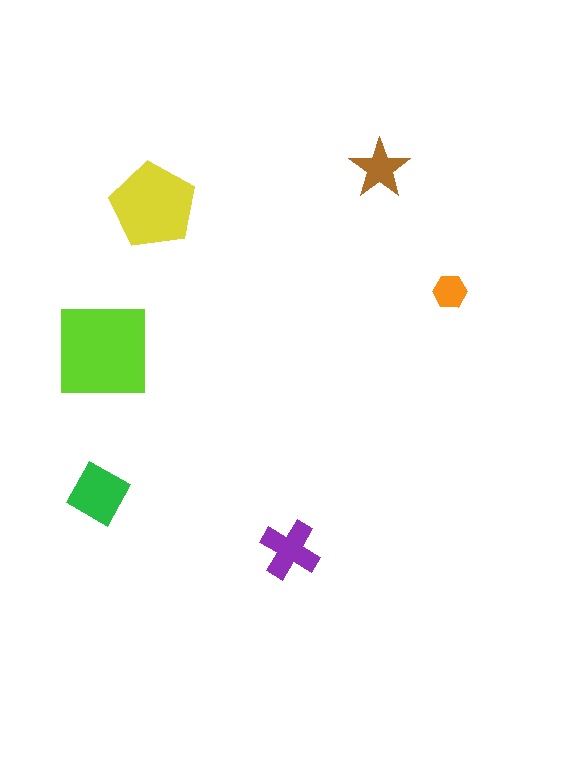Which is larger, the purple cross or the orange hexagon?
The purple cross.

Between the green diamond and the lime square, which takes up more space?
The lime square.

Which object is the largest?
The lime square.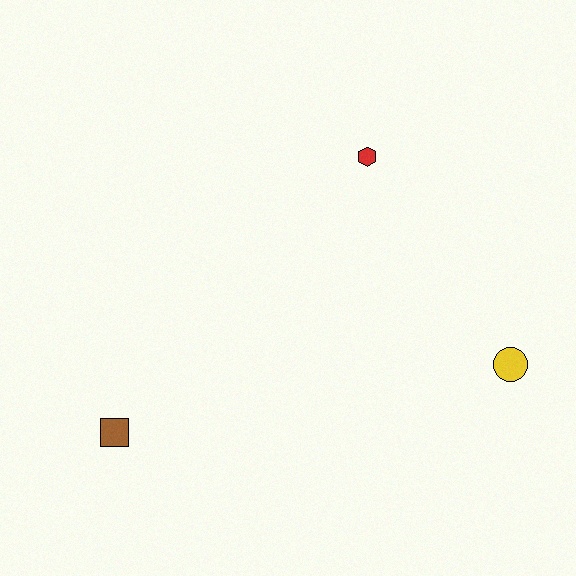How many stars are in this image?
There are no stars.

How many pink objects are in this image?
There are no pink objects.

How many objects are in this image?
There are 3 objects.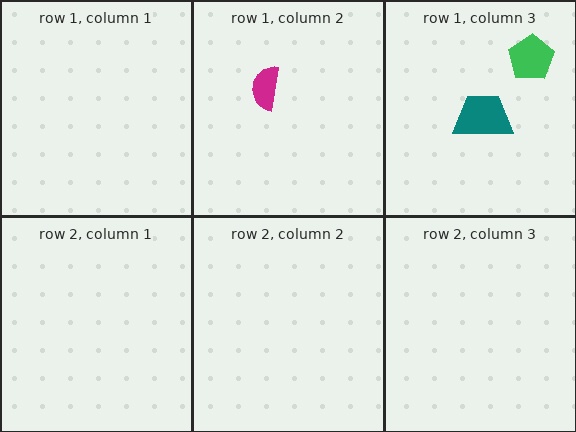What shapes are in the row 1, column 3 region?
The teal trapezoid, the green pentagon.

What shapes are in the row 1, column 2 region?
The magenta semicircle.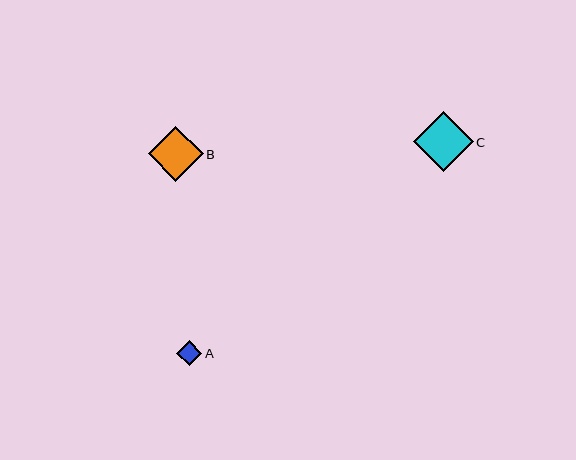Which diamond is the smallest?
Diamond A is the smallest with a size of approximately 25 pixels.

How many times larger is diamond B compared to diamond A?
Diamond B is approximately 2.2 times the size of diamond A.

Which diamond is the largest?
Diamond C is the largest with a size of approximately 60 pixels.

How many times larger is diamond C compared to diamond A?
Diamond C is approximately 2.3 times the size of diamond A.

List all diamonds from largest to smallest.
From largest to smallest: C, B, A.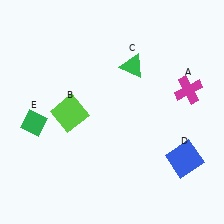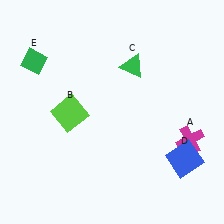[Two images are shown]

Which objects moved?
The objects that moved are: the magenta cross (A), the green diamond (E).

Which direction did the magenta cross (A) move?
The magenta cross (A) moved down.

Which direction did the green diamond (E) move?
The green diamond (E) moved up.